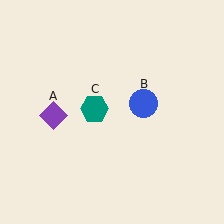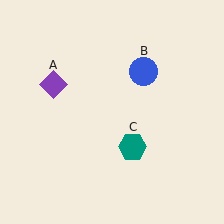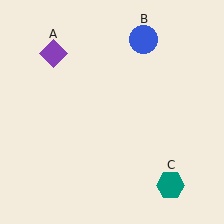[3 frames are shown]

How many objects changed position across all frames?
3 objects changed position: purple diamond (object A), blue circle (object B), teal hexagon (object C).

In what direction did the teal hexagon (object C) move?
The teal hexagon (object C) moved down and to the right.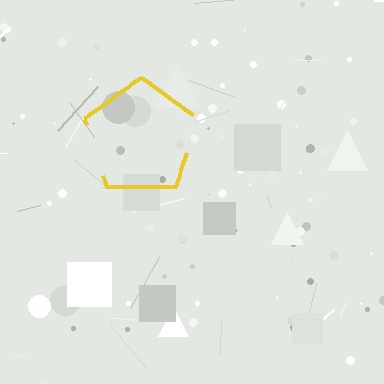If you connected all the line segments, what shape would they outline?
They would outline a pentagon.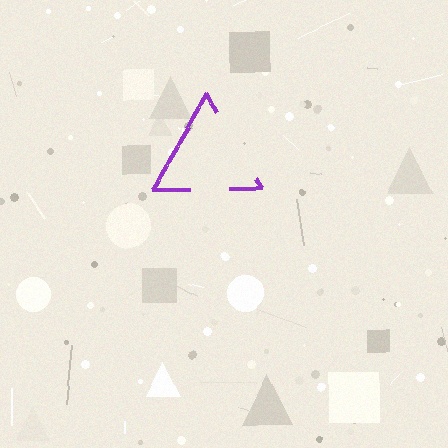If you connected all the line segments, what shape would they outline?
They would outline a triangle.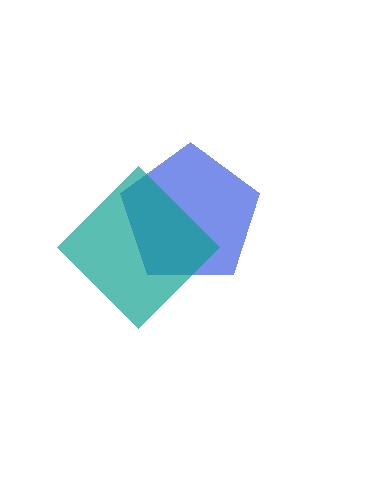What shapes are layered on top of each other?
The layered shapes are: a blue pentagon, a teal diamond.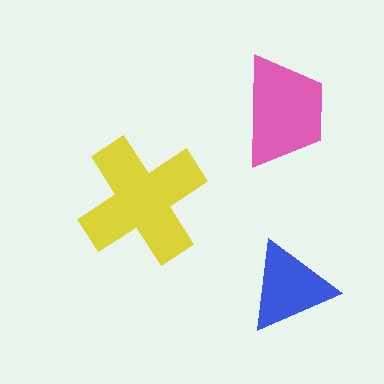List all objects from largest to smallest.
The yellow cross, the pink trapezoid, the blue triangle.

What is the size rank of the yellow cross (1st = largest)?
1st.